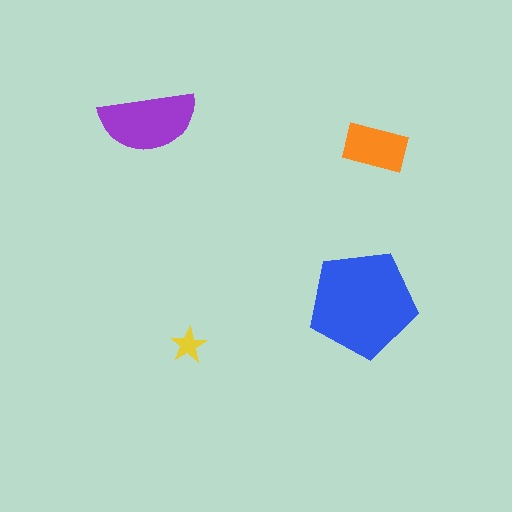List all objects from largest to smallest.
The blue pentagon, the purple semicircle, the orange rectangle, the yellow star.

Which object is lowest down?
The yellow star is bottommost.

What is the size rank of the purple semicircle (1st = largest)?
2nd.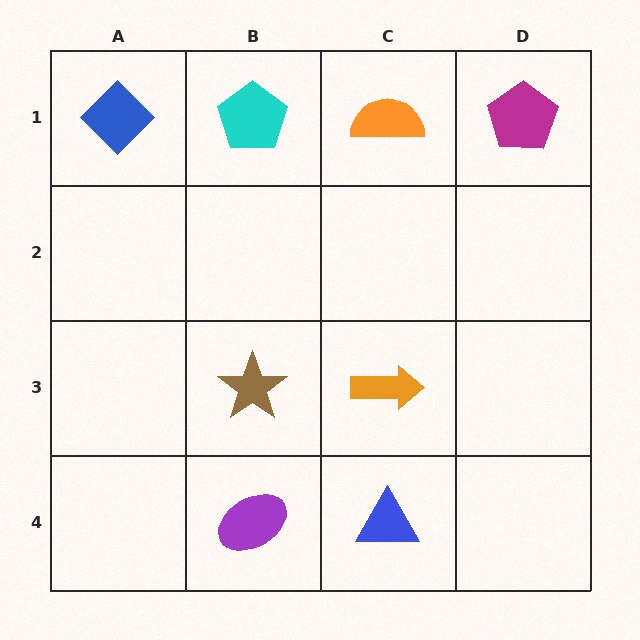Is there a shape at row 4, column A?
No, that cell is empty.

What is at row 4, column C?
A blue triangle.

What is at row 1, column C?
An orange semicircle.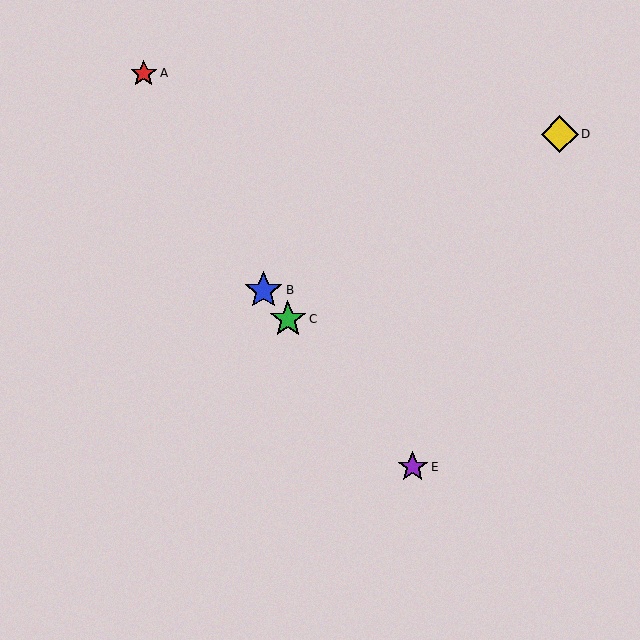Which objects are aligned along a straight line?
Objects B, C, E are aligned along a straight line.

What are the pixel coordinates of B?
Object B is at (263, 290).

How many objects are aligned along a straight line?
3 objects (B, C, E) are aligned along a straight line.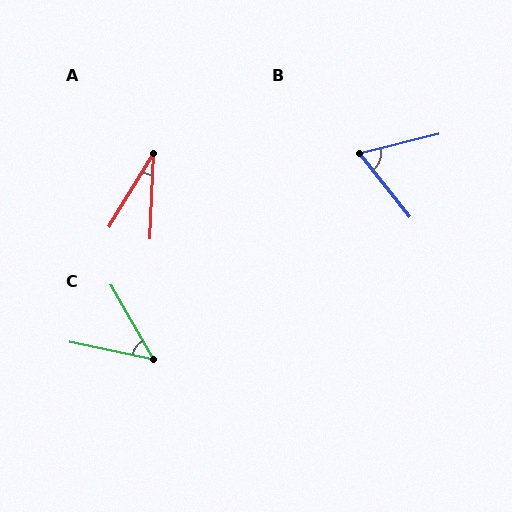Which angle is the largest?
B, at approximately 65 degrees.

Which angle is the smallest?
A, at approximately 29 degrees.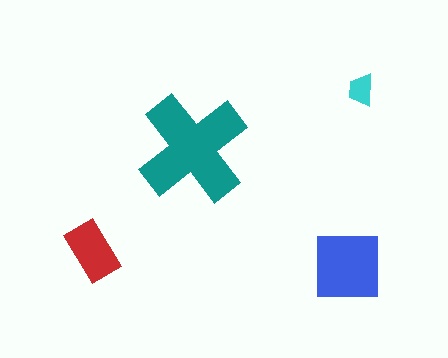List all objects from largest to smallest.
The teal cross, the blue square, the red rectangle, the cyan trapezoid.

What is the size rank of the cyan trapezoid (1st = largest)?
4th.